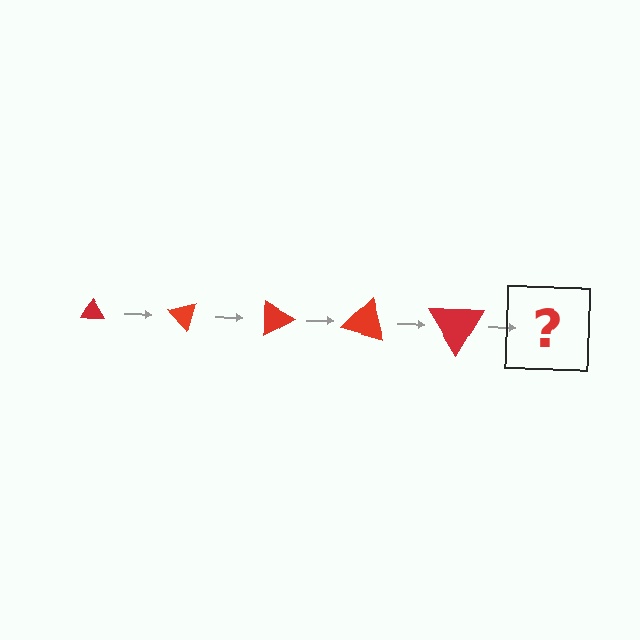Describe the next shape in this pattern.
It should be a triangle, larger than the previous one and rotated 225 degrees from the start.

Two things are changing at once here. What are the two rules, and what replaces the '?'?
The two rules are that the triangle grows larger each step and it rotates 45 degrees each step. The '?' should be a triangle, larger than the previous one and rotated 225 degrees from the start.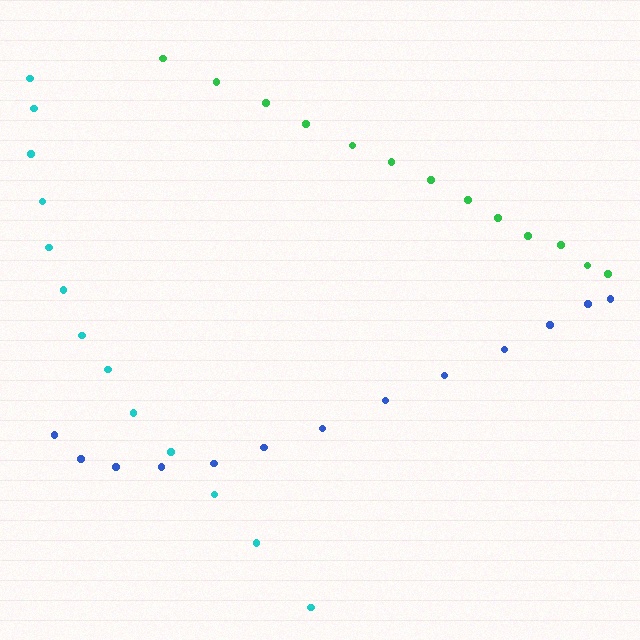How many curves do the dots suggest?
There are 3 distinct paths.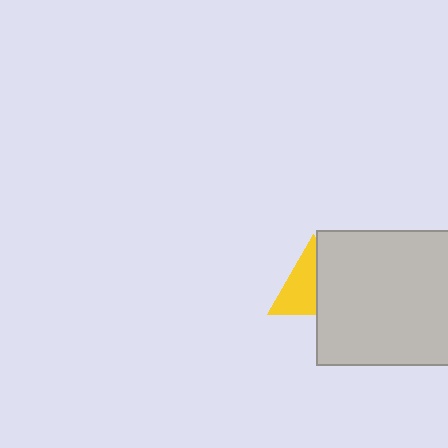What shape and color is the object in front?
The object in front is a light gray square.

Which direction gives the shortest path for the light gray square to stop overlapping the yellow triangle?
Moving right gives the shortest separation.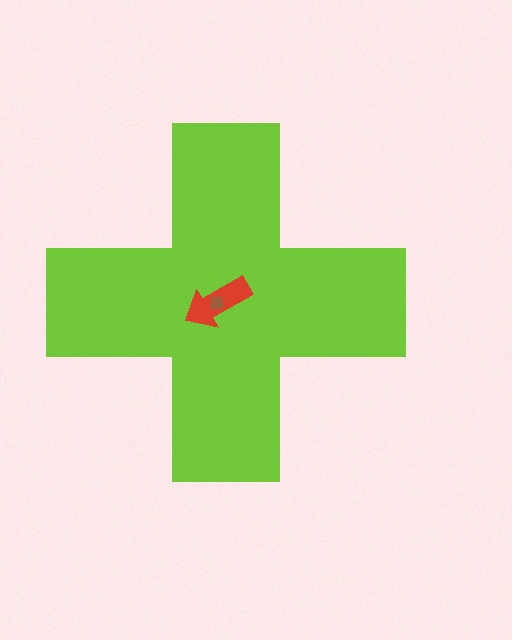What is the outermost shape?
The lime cross.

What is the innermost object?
The brown square.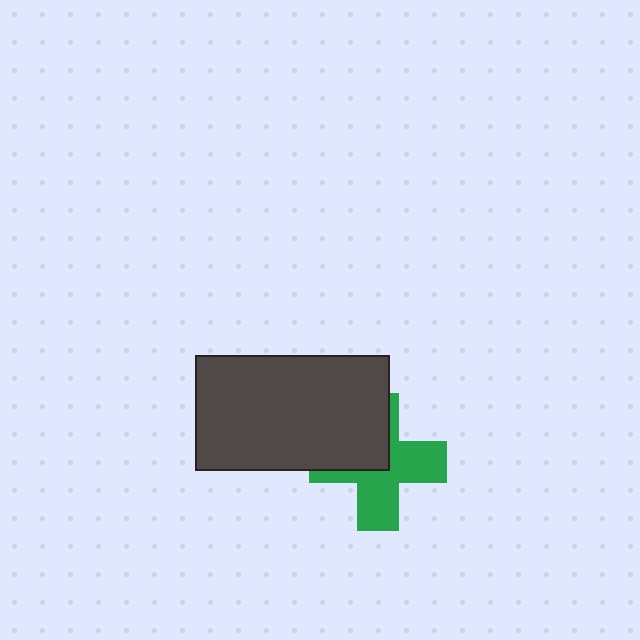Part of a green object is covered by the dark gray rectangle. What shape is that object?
It is a cross.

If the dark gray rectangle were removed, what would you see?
You would see the complete green cross.